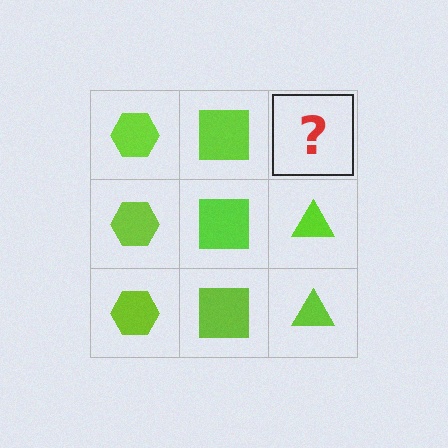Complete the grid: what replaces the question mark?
The question mark should be replaced with a lime triangle.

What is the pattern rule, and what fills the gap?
The rule is that each column has a consistent shape. The gap should be filled with a lime triangle.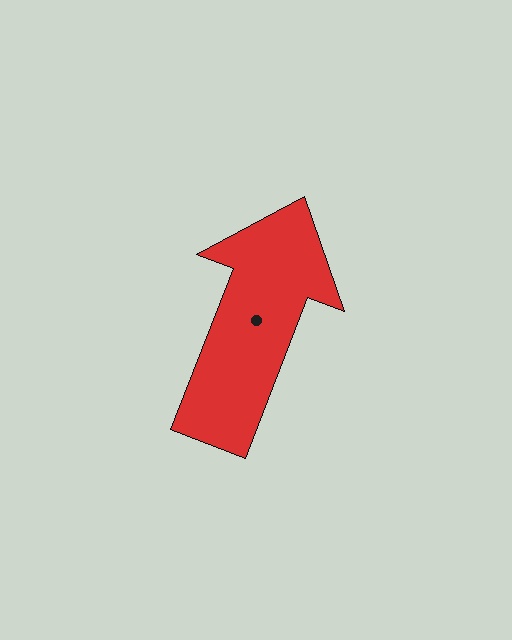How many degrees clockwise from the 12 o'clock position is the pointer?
Approximately 21 degrees.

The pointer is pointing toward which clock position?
Roughly 1 o'clock.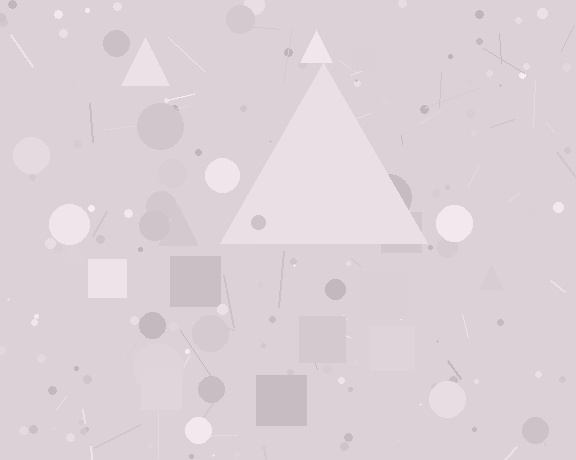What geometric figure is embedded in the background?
A triangle is embedded in the background.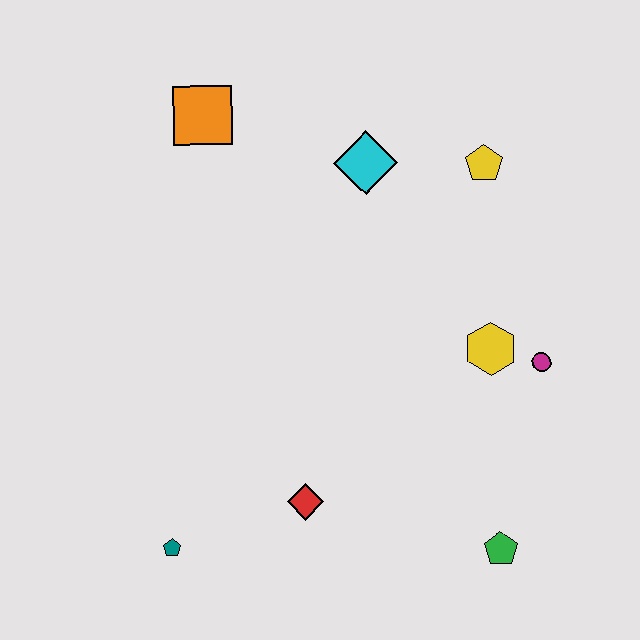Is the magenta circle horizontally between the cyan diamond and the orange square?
No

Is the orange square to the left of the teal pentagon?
No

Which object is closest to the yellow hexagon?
The magenta circle is closest to the yellow hexagon.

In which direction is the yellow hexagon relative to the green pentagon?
The yellow hexagon is above the green pentagon.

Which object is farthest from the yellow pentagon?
The teal pentagon is farthest from the yellow pentagon.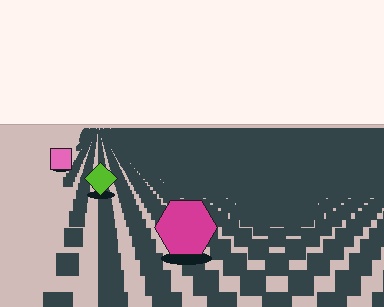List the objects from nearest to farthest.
From nearest to farthest: the magenta hexagon, the lime diamond, the pink square.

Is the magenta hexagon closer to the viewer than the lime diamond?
Yes. The magenta hexagon is closer — you can tell from the texture gradient: the ground texture is coarser near it.